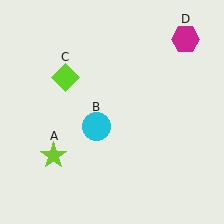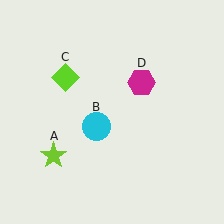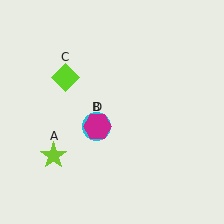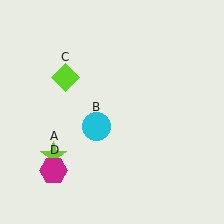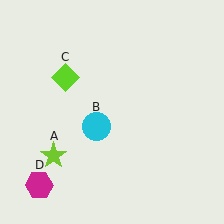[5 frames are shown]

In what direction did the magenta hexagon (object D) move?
The magenta hexagon (object D) moved down and to the left.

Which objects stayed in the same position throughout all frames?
Lime star (object A) and cyan circle (object B) and lime diamond (object C) remained stationary.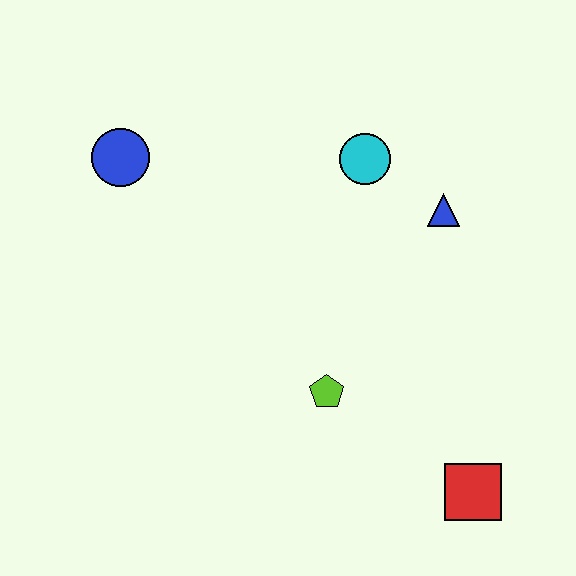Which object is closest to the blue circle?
The cyan circle is closest to the blue circle.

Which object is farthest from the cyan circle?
The red square is farthest from the cyan circle.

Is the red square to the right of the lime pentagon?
Yes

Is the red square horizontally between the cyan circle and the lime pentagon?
No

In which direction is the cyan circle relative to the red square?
The cyan circle is above the red square.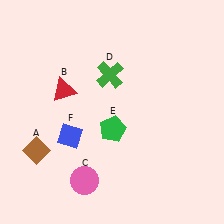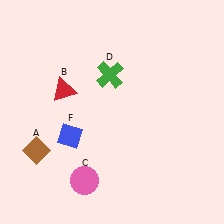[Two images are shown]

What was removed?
The green pentagon (E) was removed in Image 2.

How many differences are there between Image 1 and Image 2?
There is 1 difference between the two images.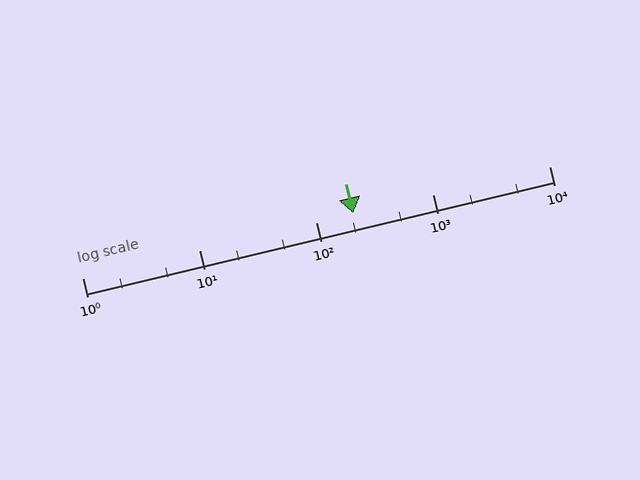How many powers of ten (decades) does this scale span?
The scale spans 4 decades, from 1 to 10000.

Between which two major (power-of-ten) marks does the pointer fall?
The pointer is between 100 and 1000.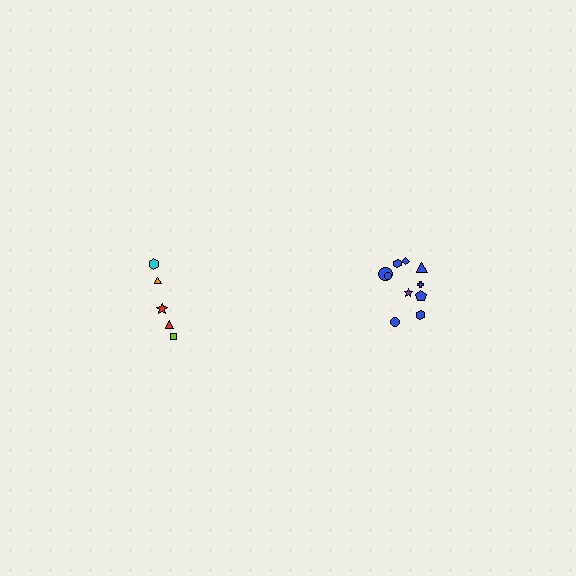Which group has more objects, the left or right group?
The right group.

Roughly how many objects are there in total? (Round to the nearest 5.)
Roughly 15 objects in total.